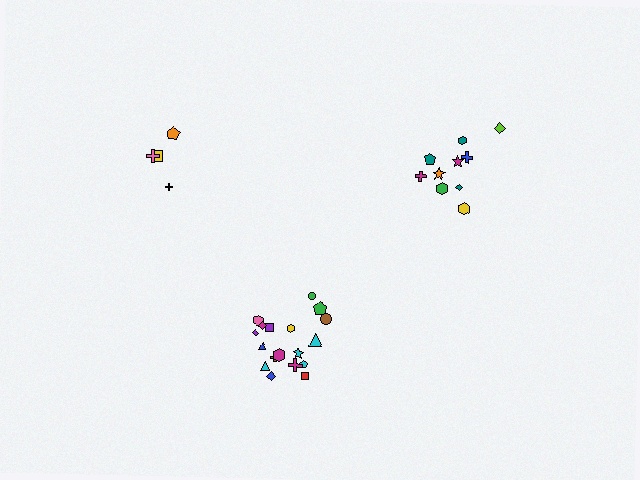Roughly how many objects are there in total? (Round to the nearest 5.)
Roughly 30 objects in total.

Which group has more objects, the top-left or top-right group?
The top-right group.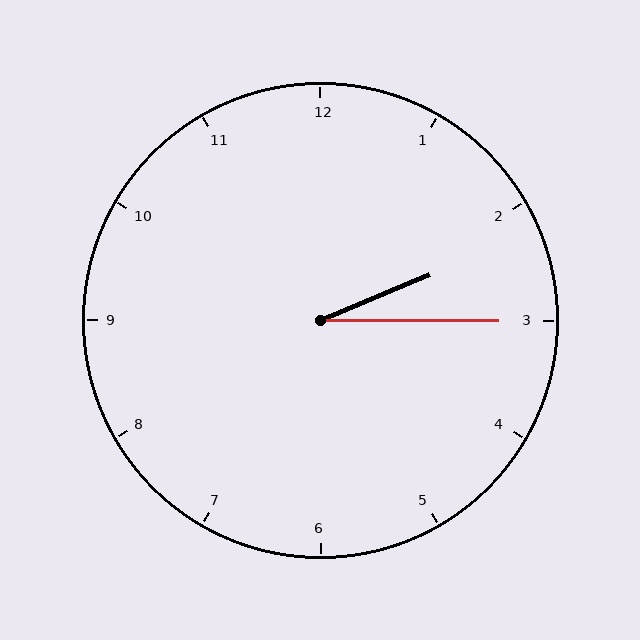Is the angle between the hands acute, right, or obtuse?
It is acute.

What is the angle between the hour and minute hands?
Approximately 22 degrees.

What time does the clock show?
2:15.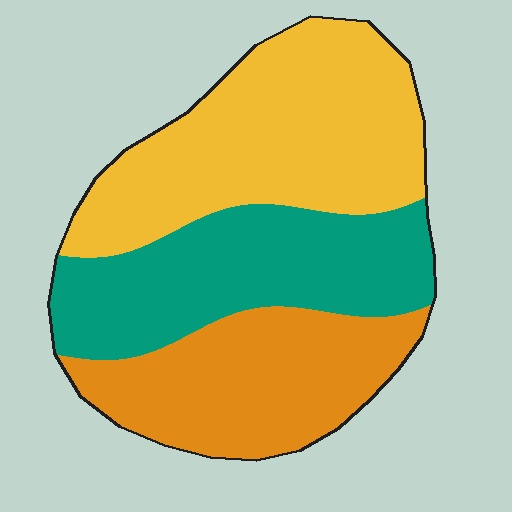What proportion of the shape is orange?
Orange covers around 30% of the shape.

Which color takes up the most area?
Yellow, at roughly 40%.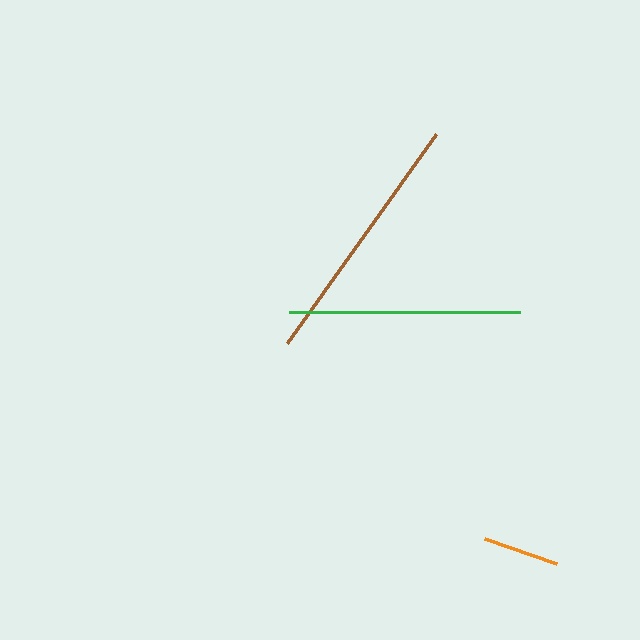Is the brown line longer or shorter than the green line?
The brown line is longer than the green line.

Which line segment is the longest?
The brown line is the longest at approximately 257 pixels.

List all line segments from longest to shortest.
From longest to shortest: brown, green, orange.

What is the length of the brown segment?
The brown segment is approximately 257 pixels long.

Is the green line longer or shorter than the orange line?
The green line is longer than the orange line.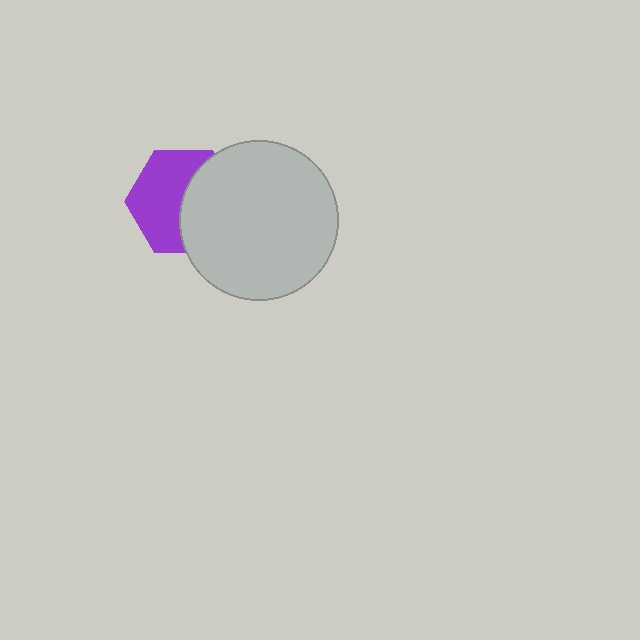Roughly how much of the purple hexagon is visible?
About half of it is visible (roughly 55%).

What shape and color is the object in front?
The object in front is a light gray circle.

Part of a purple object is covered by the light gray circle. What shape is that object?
It is a hexagon.